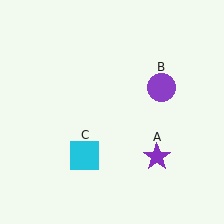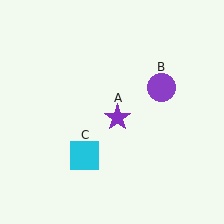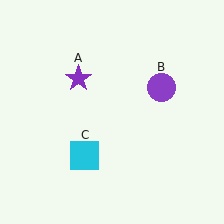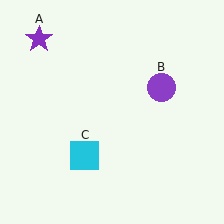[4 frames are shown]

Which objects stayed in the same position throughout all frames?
Purple circle (object B) and cyan square (object C) remained stationary.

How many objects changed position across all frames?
1 object changed position: purple star (object A).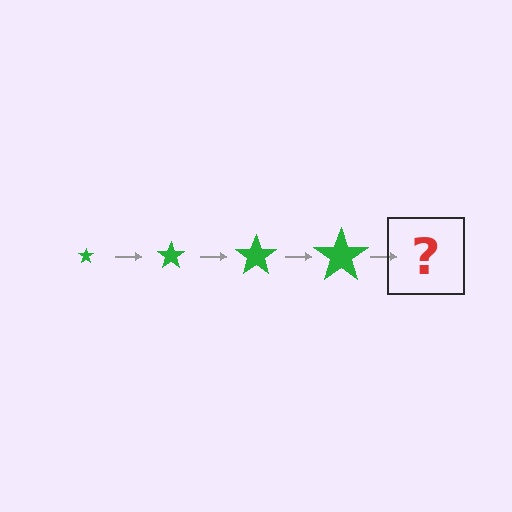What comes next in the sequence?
The next element should be a green star, larger than the previous one.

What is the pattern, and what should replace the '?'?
The pattern is that the star gets progressively larger each step. The '?' should be a green star, larger than the previous one.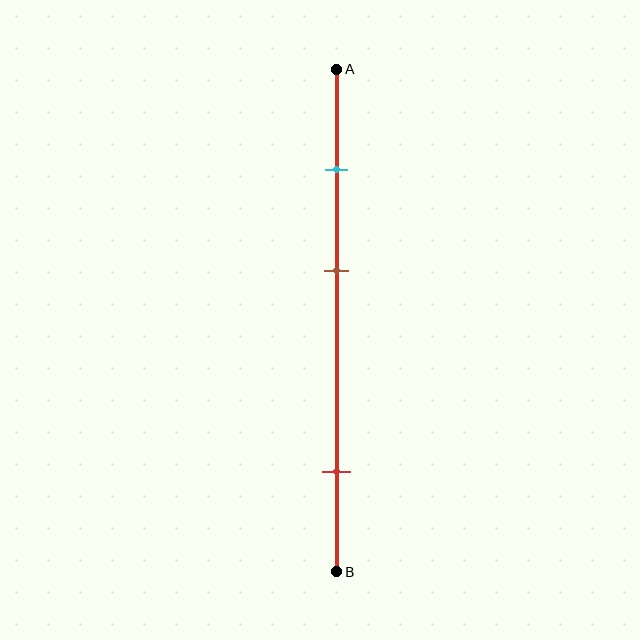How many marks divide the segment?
There are 3 marks dividing the segment.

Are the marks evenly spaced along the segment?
No, the marks are not evenly spaced.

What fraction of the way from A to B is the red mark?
The red mark is approximately 80% (0.8) of the way from A to B.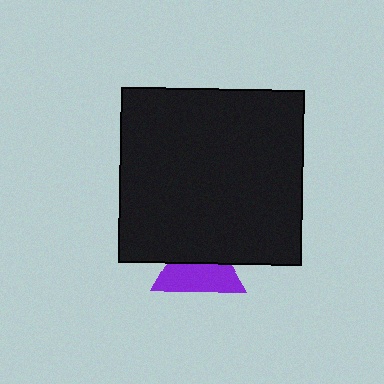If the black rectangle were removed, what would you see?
You would see the complete purple triangle.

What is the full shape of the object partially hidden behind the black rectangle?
The partially hidden object is a purple triangle.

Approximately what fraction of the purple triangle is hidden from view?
Roughly 44% of the purple triangle is hidden behind the black rectangle.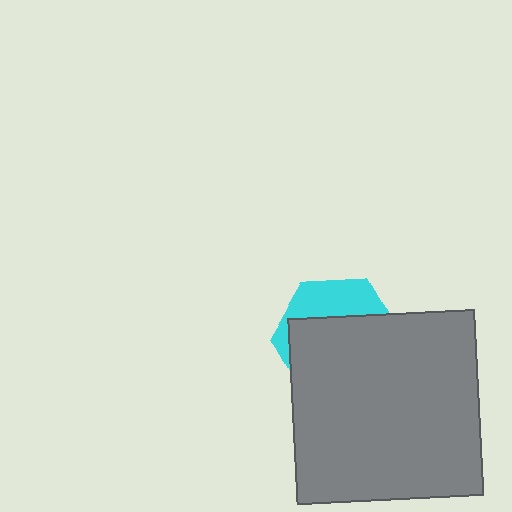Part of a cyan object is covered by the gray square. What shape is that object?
It is a hexagon.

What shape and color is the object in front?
The object in front is a gray square.